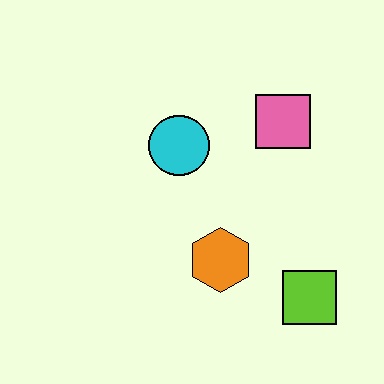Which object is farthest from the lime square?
The cyan circle is farthest from the lime square.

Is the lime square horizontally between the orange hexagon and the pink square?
No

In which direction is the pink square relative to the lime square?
The pink square is above the lime square.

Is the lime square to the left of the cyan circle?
No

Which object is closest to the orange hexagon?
The lime square is closest to the orange hexagon.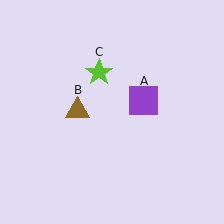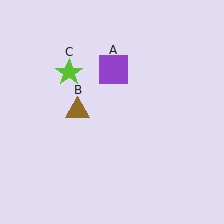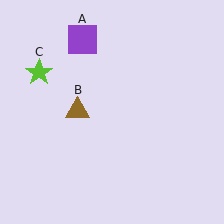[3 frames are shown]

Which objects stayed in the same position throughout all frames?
Brown triangle (object B) remained stationary.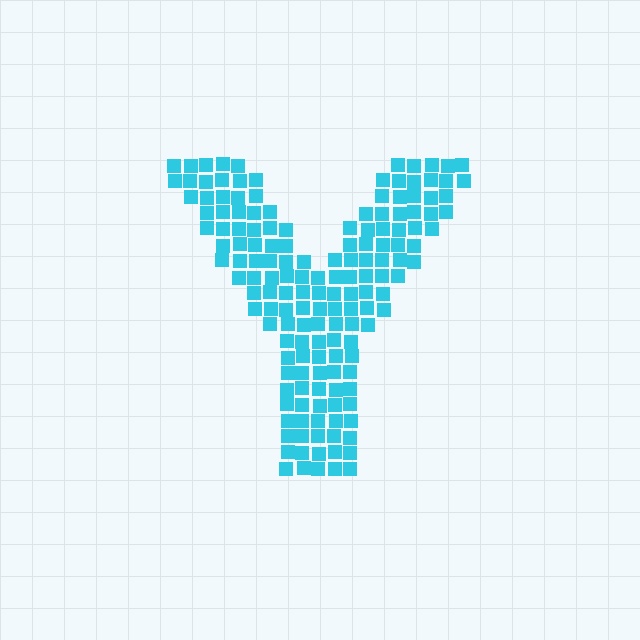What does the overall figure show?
The overall figure shows the letter Y.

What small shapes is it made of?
It is made of small squares.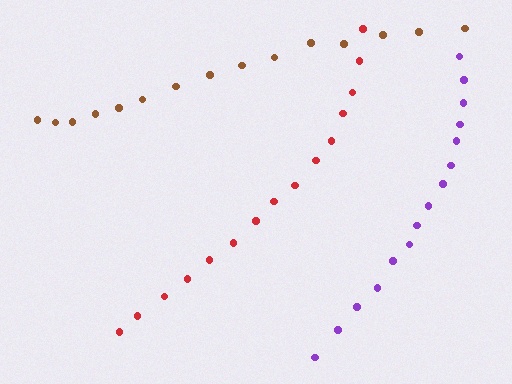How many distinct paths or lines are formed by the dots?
There are 3 distinct paths.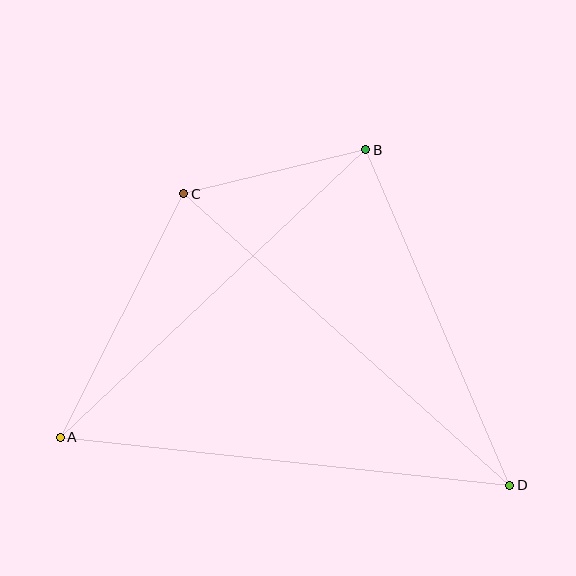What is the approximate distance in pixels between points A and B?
The distance between A and B is approximately 419 pixels.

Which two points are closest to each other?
Points B and C are closest to each other.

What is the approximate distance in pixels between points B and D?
The distance between B and D is approximately 365 pixels.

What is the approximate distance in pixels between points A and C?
The distance between A and C is approximately 273 pixels.